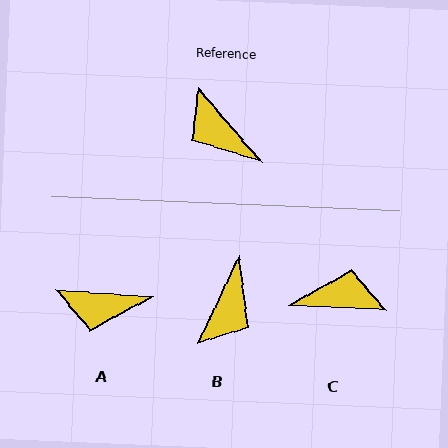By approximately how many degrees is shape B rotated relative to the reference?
Approximately 114 degrees counter-clockwise.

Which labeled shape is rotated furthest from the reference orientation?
C, about 134 degrees away.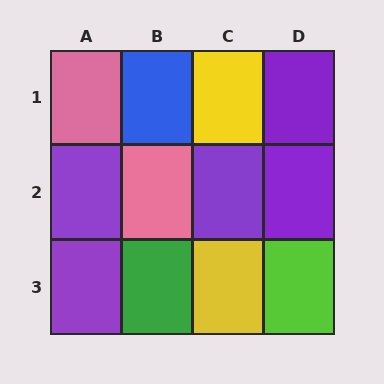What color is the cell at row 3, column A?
Purple.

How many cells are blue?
1 cell is blue.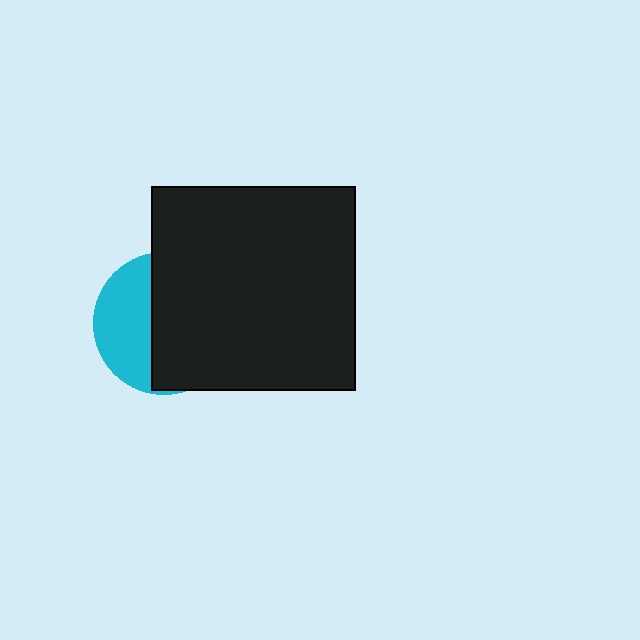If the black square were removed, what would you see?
You would see the complete cyan circle.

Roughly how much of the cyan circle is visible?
A small part of it is visible (roughly 39%).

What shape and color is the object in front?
The object in front is a black square.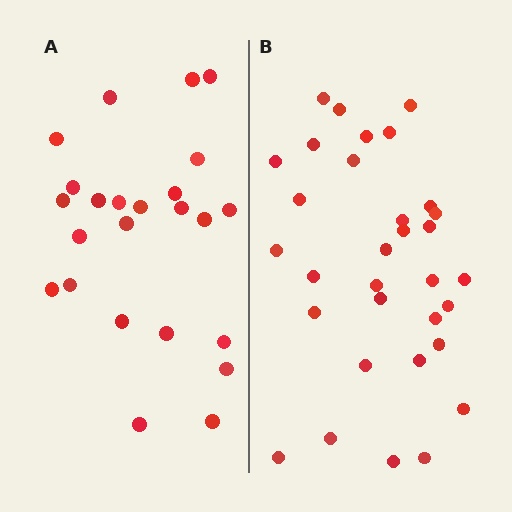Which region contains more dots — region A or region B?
Region B (the right region) has more dots.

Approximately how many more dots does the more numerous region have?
Region B has roughly 8 or so more dots than region A.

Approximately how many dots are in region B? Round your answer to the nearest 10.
About 30 dots. (The exact count is 32, which rounds to 30.)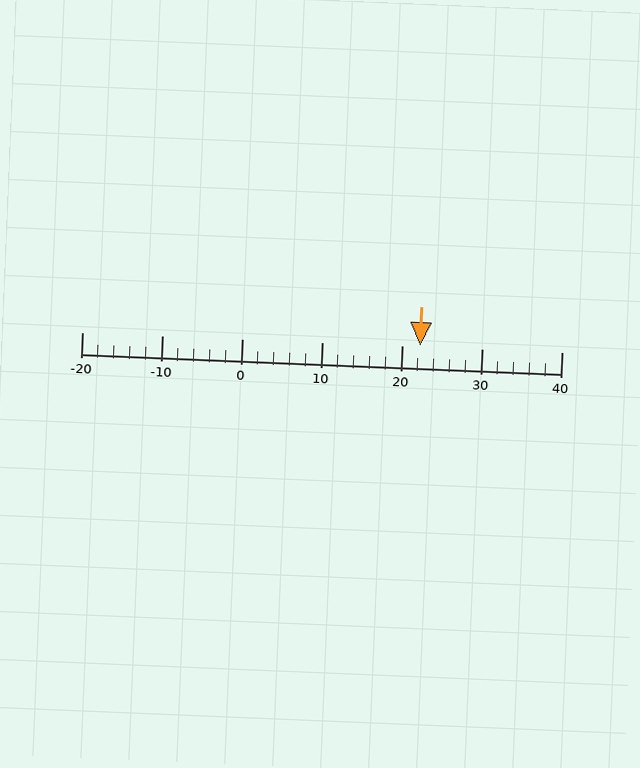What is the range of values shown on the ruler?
The ruler shows values from -20 to 40.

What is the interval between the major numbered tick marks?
The major tick marks are spaced 10 units apart.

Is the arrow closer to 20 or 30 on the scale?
The arrow is closer to 20.